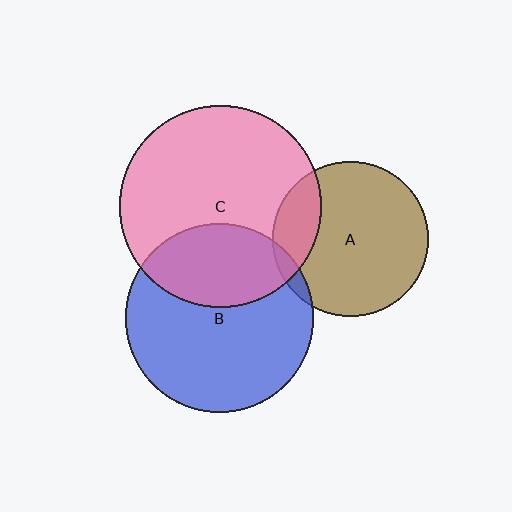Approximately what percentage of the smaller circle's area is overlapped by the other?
Approximately 35%.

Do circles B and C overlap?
Yes.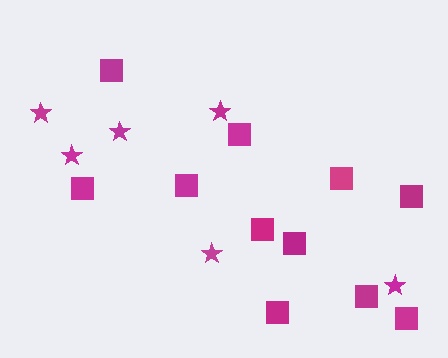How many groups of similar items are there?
There are 2 groups: one group of squares (11) and one group of stars (6).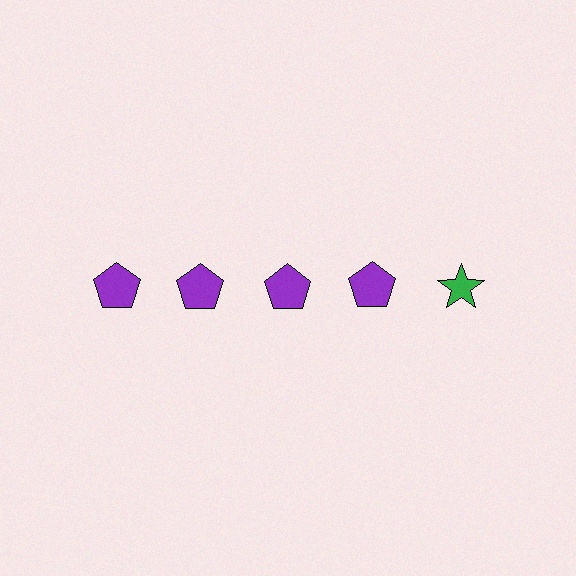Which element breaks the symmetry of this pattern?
The green star in the top row, rightmost column breaks the symmetry. All other shapes are purple pentagons.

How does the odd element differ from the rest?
It differs in both color (green instead of purple) and shape (star instead of pentagon).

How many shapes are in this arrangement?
There are 5 shapes arranged in a grid pattern.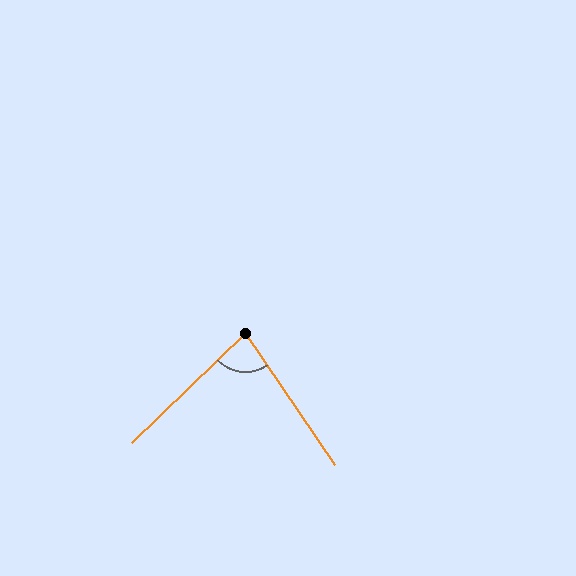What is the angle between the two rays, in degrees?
Approximately 80 degrees.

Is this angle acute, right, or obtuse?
It is acute.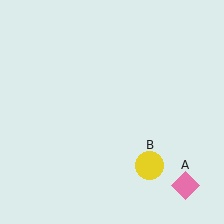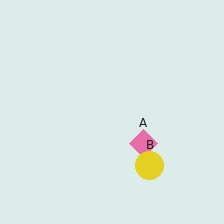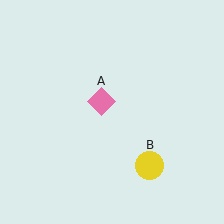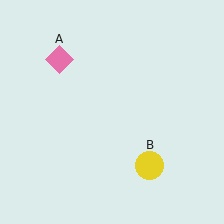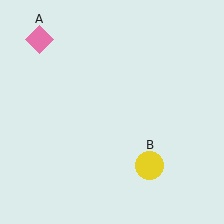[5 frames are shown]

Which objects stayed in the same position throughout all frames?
Yellow circle (object B) remained stationary.